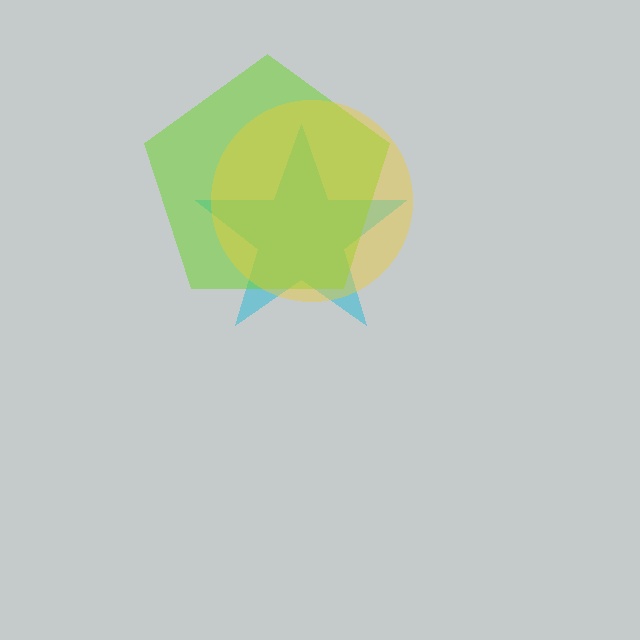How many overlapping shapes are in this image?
There are 3 overlapping shapes in the image.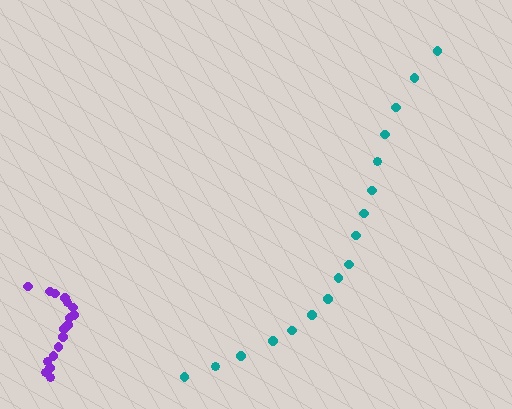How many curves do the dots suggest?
There are 2 distinct paths.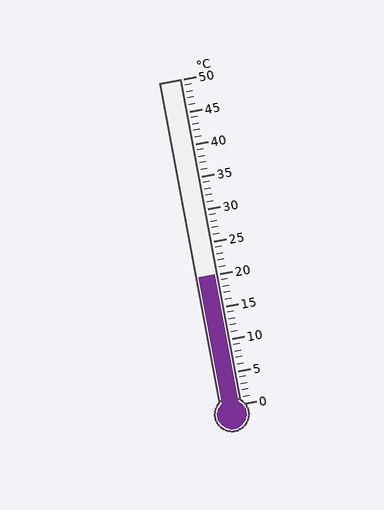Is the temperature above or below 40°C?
The temperature is below 40°C.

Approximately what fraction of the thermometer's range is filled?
The thermometer is filled to approximately 40% of its range.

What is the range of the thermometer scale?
The thermometer scale ranges from 0°C to 50°C.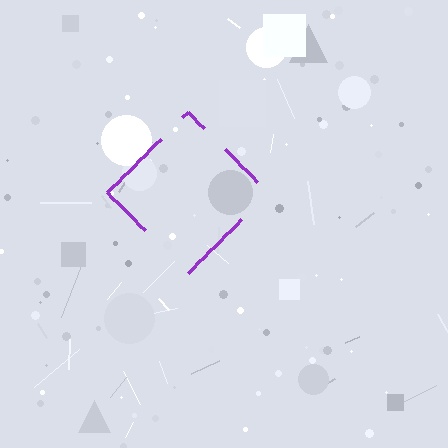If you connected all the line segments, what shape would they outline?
They would outline a diamond.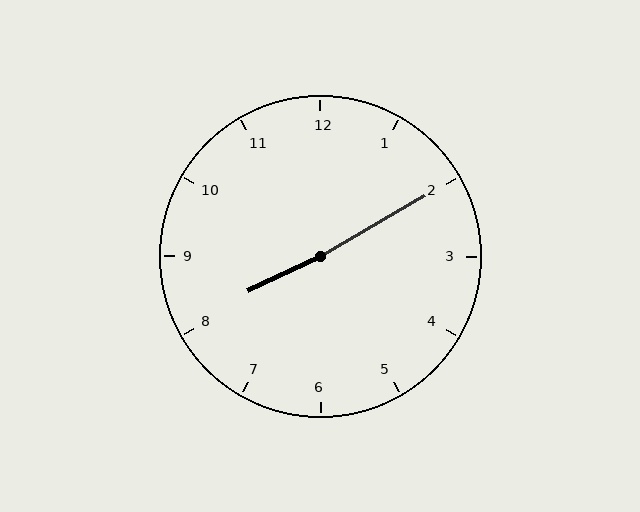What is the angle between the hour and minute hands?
Approximately 175 degrees.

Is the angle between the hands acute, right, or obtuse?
It is obtuse.